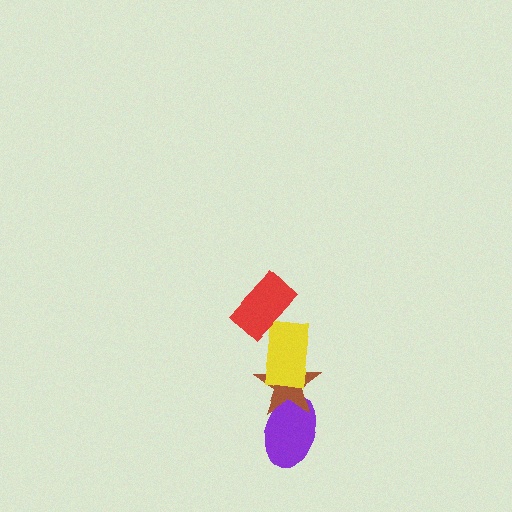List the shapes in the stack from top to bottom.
From top to bottom: the red rectangle, the yellow rectangle, the brown star, the purple ellipse.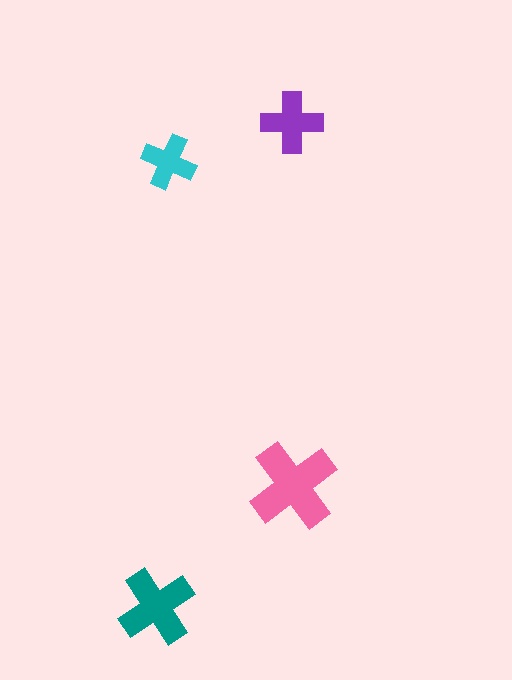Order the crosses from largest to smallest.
the pink one, the teal one, the purple one, the cyan one.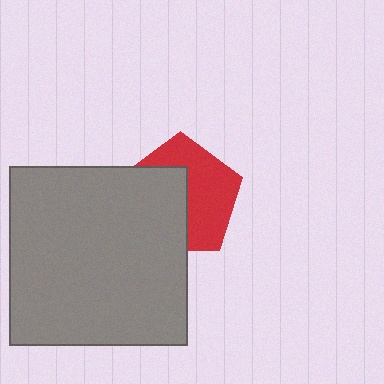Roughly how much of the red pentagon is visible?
About half of it is visible (roughly 52%).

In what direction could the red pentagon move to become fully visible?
The red pentagon could move toward the upper-right. That would shift it out from behind the gray square entirely.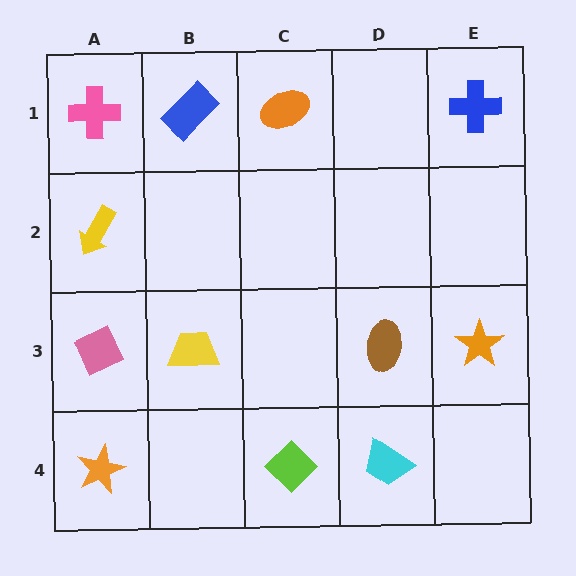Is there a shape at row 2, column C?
No, that cell is empty.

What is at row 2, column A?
A yellow arrow.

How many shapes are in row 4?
3 shapes.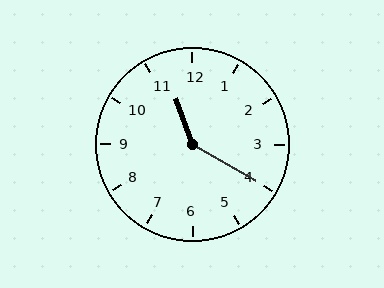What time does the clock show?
11:20.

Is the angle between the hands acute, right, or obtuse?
It is obtuse.